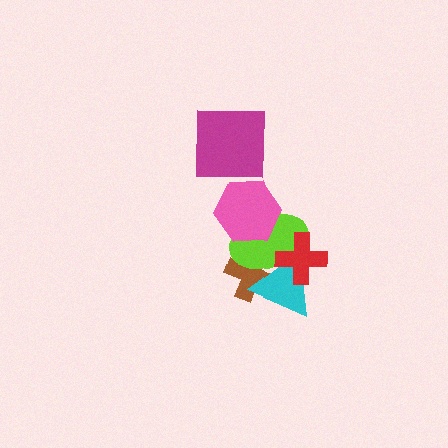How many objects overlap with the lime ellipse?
4 objects overlap with the lime ellipse.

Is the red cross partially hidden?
No, no other shape covers it.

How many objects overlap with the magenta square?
1 object overlaps with the magenta square.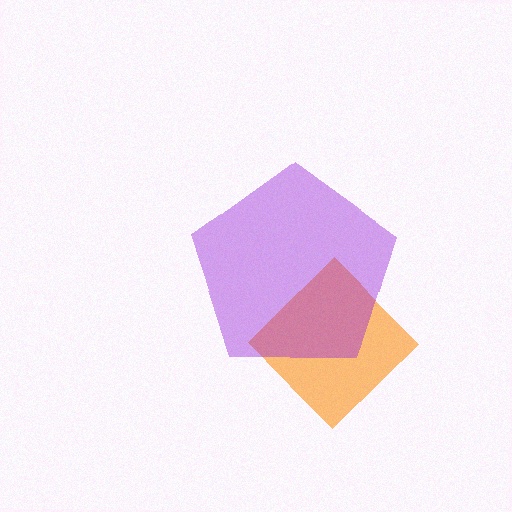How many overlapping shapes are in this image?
There are 2 overlapping shapes in the image.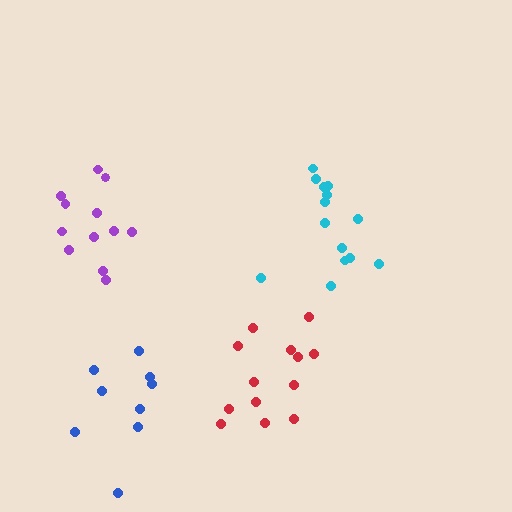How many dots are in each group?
Group 1: 9 dots, Group 2: 14 dots, Group 3: 13 dots, Group 4: 12 dots (48 total).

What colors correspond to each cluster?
The clusters are colored: blue, cyan, red, purple.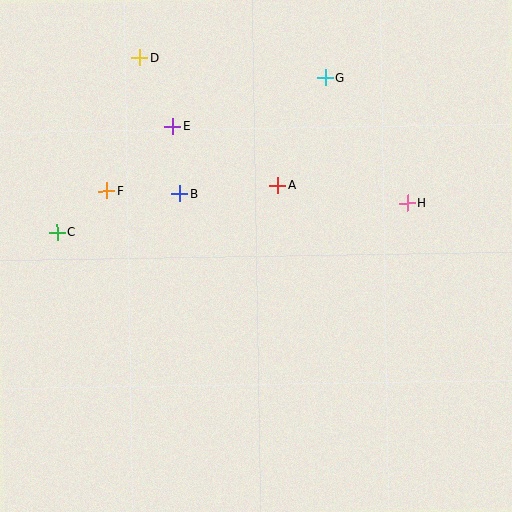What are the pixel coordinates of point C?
Point C is at (57, 232).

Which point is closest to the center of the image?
Point A at (277, 185) is closest to the center.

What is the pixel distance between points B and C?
The distance between B and C is 129 pixels.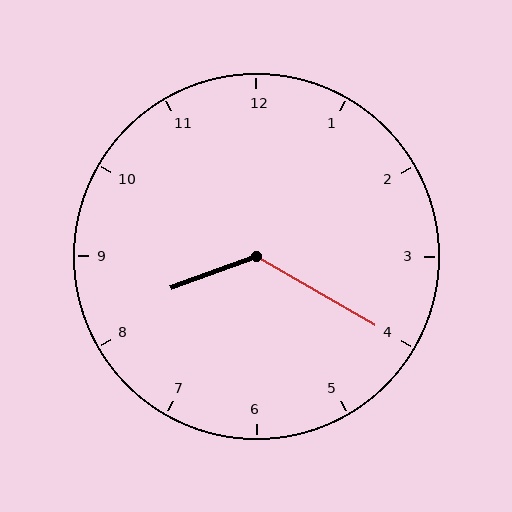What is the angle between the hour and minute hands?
Approximately 130 degrees.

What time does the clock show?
8:20.